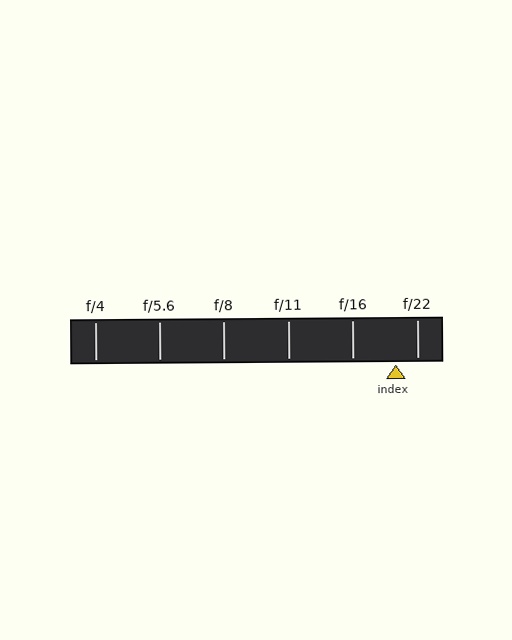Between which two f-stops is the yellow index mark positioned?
The index mark is between f/16 and f/22.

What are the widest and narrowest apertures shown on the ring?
The widest aperture shown is f/4 and the narrowest is f/22.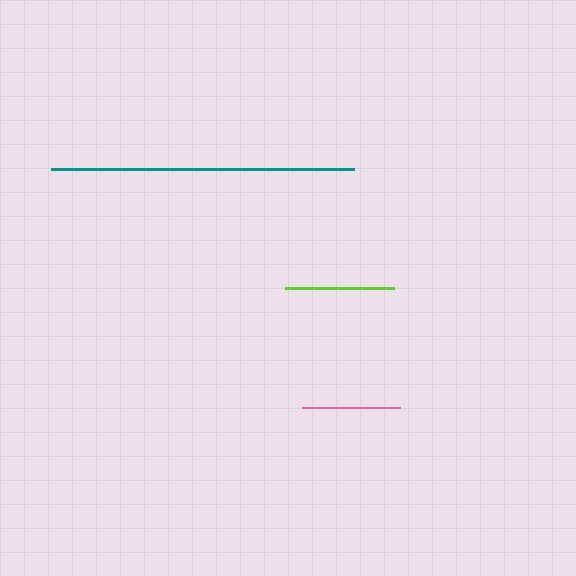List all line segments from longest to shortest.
From longest to shortest: teal, lime, pink.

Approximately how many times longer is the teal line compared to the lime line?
The teal line is approximately 2.8 times the length of the lime line.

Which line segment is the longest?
The teal line is the longest at approximately 302 pixels.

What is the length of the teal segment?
The teal segment is approximately 302 pixels long.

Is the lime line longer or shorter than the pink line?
The lime line is longer than the pink line.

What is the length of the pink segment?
The pink segment is approximately 98 pixels long.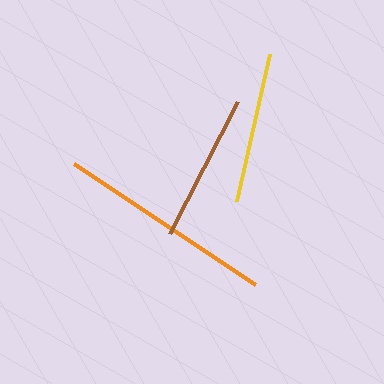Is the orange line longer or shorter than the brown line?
The orange line is longer than the brown line.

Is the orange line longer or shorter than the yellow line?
The orange line is longer than the yellow line.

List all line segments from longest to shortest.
From longest to shortest: orange, yellow, brown.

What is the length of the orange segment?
The orange segment is approximately 218 pixels long.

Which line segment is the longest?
The orange line is the longest at approximately 218 pixels.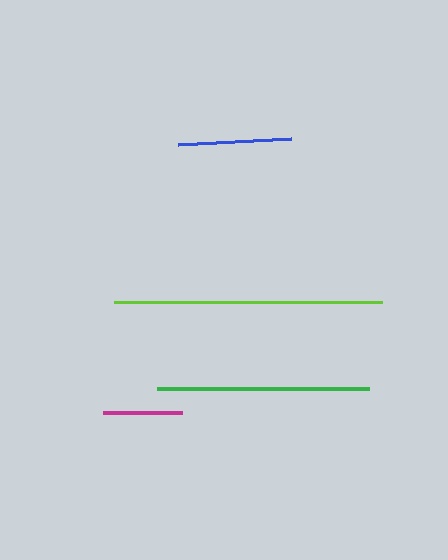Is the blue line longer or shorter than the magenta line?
The blue line is longer than the magenta line.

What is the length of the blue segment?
The blue segment is approximately 113 pixels long.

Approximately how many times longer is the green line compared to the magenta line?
The green line is approximately 2.7 times the length of the magenta line.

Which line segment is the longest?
The lime line is the longest at approximately 268 pixels.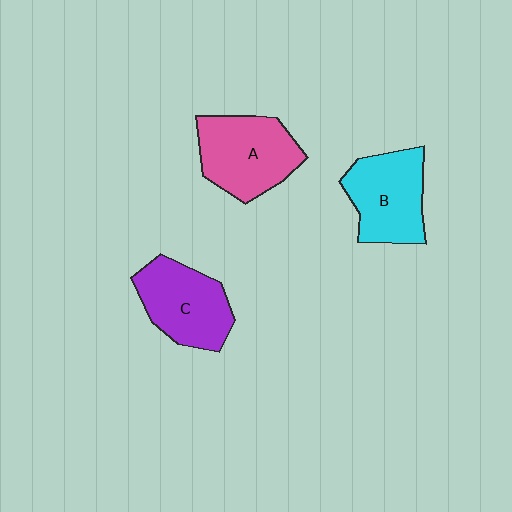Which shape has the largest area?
Shape A (pink).